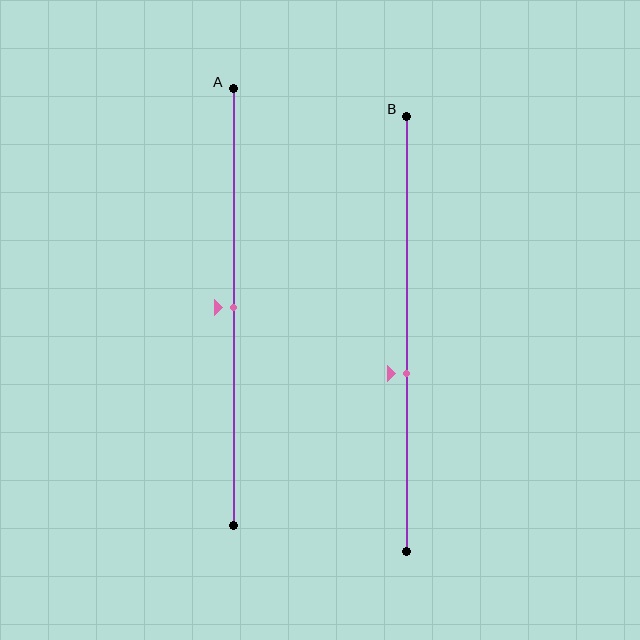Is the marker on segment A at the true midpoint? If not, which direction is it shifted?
Yes, the marker on segment A is at the true midpoint.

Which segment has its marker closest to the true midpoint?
Segment A has its marker closest to the true midpoint.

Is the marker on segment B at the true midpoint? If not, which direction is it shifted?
No, the marker on segment B is shifted downward by about 9% of the segment length.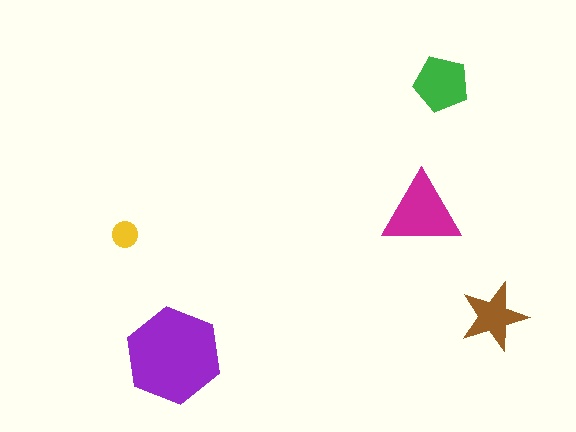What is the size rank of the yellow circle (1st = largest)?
5th.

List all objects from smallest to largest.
The yellow circle, the brown star, the green pentagon, the magenta triangle, the purple hexagon.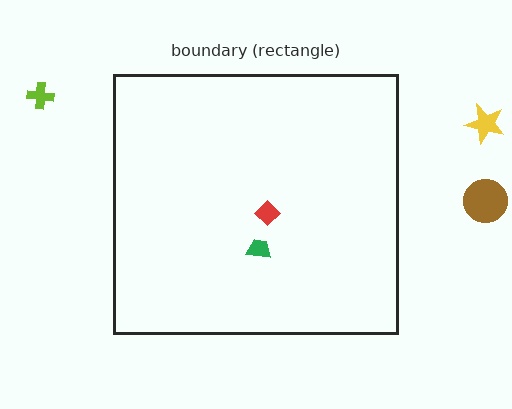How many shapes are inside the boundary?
2 inside, 3 outside.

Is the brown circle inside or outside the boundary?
Outside.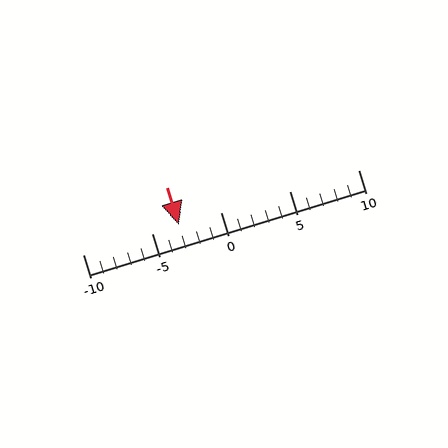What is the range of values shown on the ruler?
The ruler shows values from -10 to 10.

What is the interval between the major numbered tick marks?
The major tick marks are spaced 5 units apart.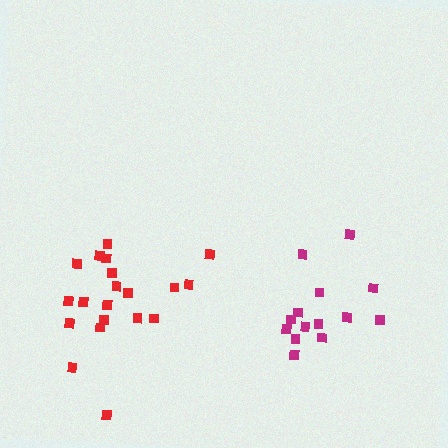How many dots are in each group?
Group 1: 20 dots, Group 2: 14 dots (34 total).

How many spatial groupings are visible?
There are 2 spatial groupings.